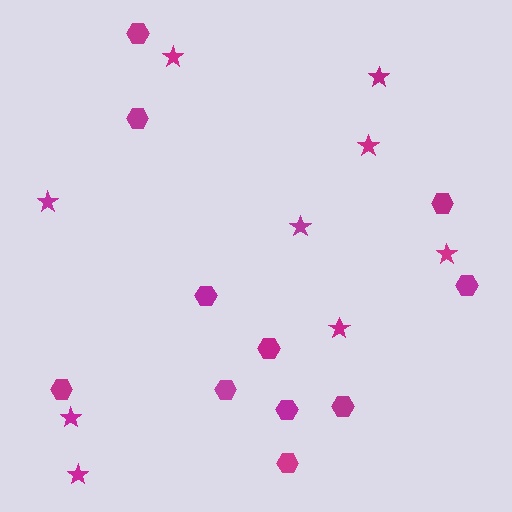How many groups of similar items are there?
There are 2 groups: one group of stars (9) and one group of hexagons (11).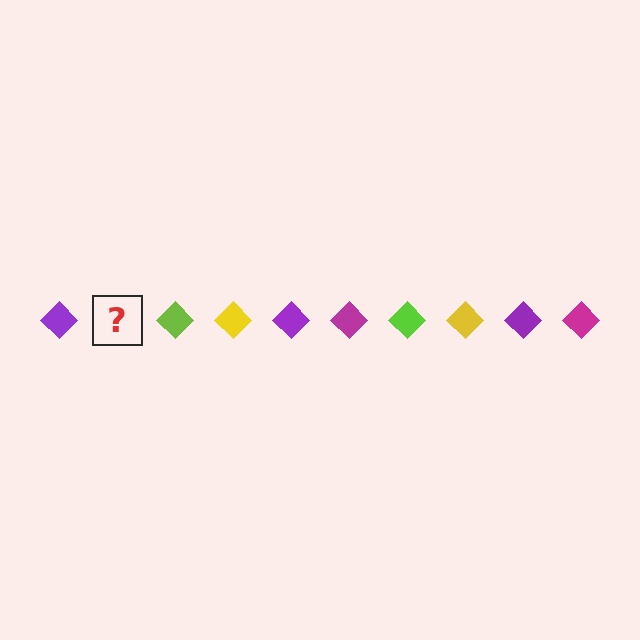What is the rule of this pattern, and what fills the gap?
The rule is that the pattern cycles through purple, magenta, lime, yellow diamonds. The gap should be filled with a magenta diamond.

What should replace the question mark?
The question mark should be replaced with a magenta diamond.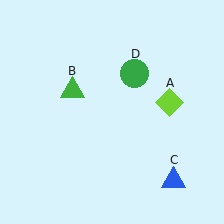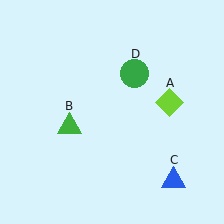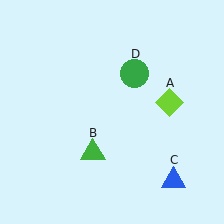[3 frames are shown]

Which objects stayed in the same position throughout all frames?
Lime diamond (object A) and blue triangle (object C) and green circle (object D) remained stationary.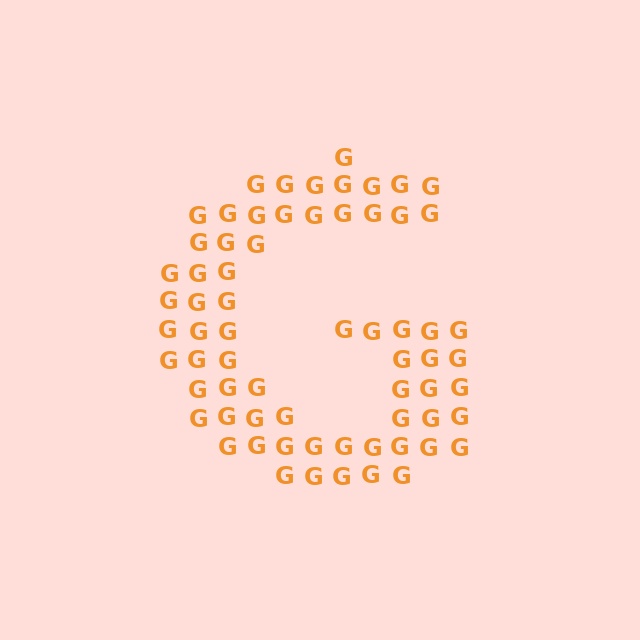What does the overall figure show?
The overall figure shows the letter G.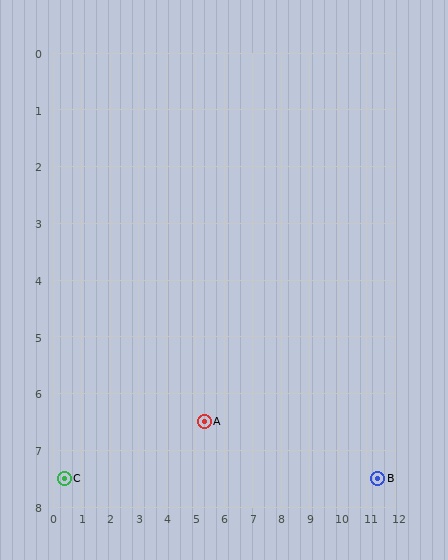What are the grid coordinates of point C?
Point C is at approximately (0.4, 7.5).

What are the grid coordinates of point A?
Point A is at approximately (5.3, 6.5).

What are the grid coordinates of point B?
Point B is at approximately (11.4, 7.5).